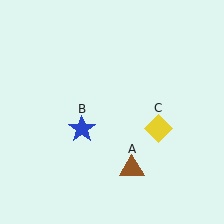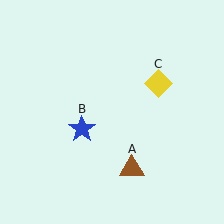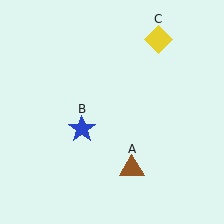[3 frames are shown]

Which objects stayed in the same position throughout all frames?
Brown triangle (object A) and blue star (object B) remained stationary.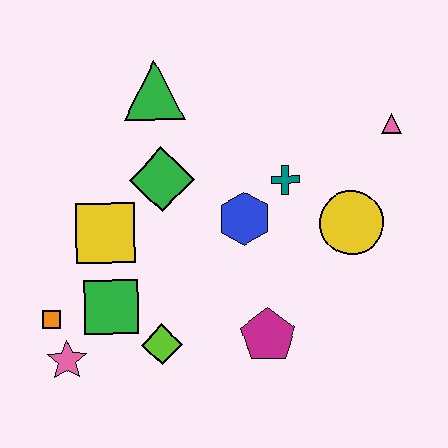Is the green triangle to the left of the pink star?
No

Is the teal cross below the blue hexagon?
No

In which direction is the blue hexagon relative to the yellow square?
The blue hexagon is to the right of the yellow square.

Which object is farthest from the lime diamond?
The pink triangle is farthest from the lime diamond.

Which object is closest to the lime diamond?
The green square is closest to the lime diamond.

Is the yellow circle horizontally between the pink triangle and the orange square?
Yes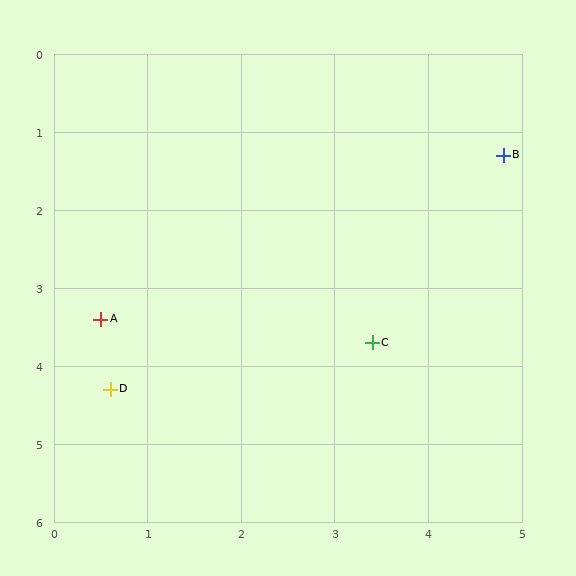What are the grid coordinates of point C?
Point C is at approximately (3.4, 3.7).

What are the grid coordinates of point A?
Point A is at approximately (0.5, 3.4).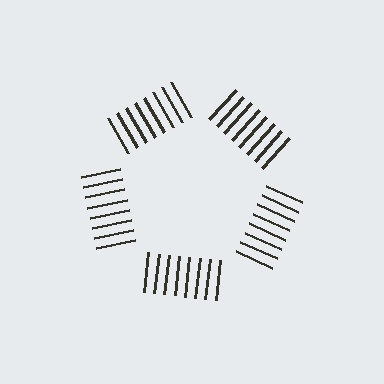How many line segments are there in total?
40 — 8 along each of the 5 edges.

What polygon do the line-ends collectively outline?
An illusory pentagon — the line segments terminate on its edges but no continuous stroke is drawn.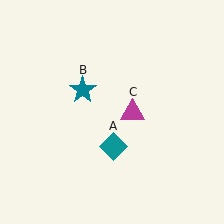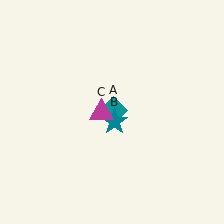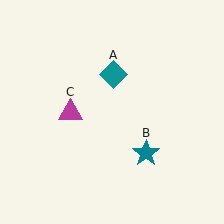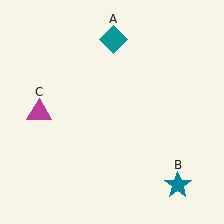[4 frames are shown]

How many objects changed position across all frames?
3 objects changed position: teal diamond (object A), teal star (object B), magenta triangle (object C).